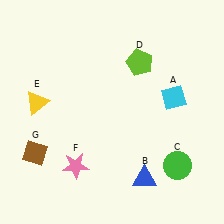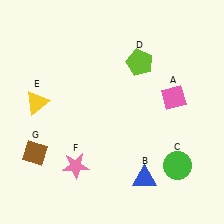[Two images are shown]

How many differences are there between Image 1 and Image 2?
There is 1 difference between the two images.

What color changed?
The diamond (A) changed from cyan in Image 1 to pink in Image 2.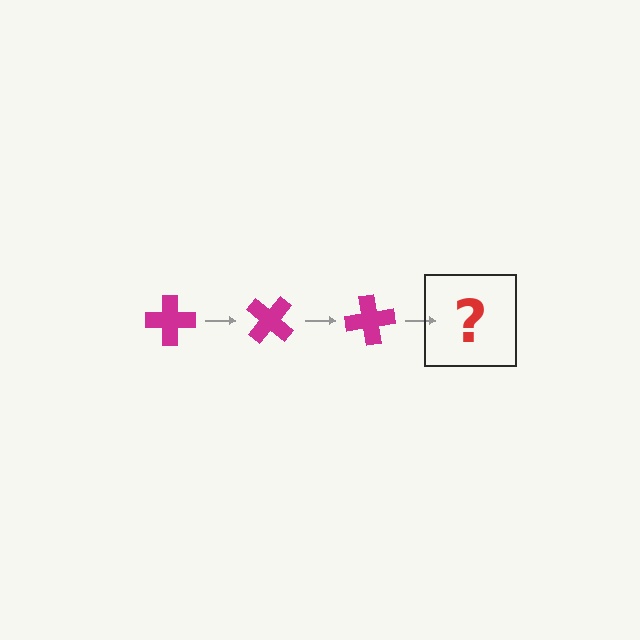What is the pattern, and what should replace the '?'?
The pattern is that the cross rotates 40 degrees each step. The '?' should be a magenta cross rotated 120 degrees.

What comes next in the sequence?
The next element should be a magenta cross rotated 120 degrees.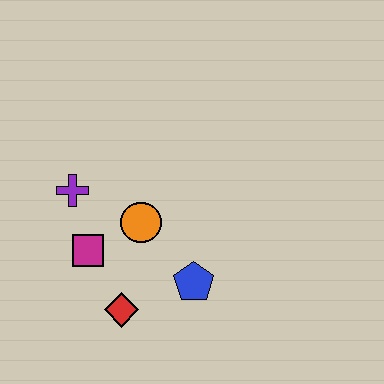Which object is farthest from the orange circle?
The red diamond is farthest from the orange circle.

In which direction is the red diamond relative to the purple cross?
The red diamond is below the purple cross.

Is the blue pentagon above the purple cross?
No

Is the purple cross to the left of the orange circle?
Yes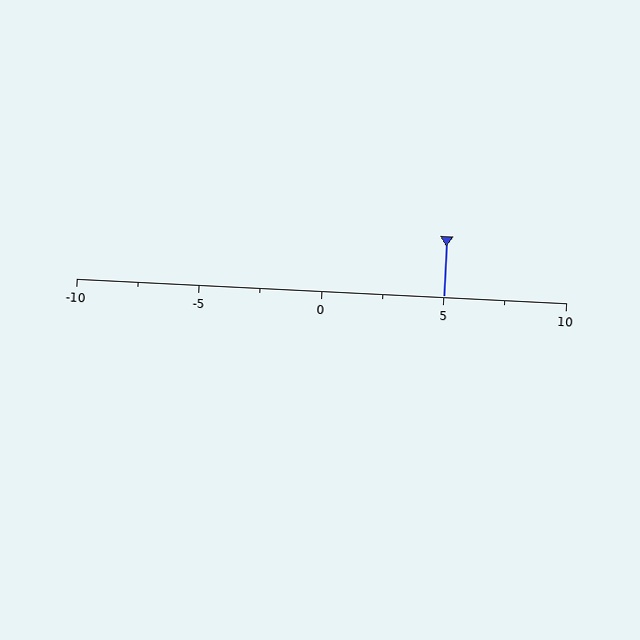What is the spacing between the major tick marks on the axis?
The major ticks are spaced 5 apart.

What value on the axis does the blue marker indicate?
The marker indicates approximately 5.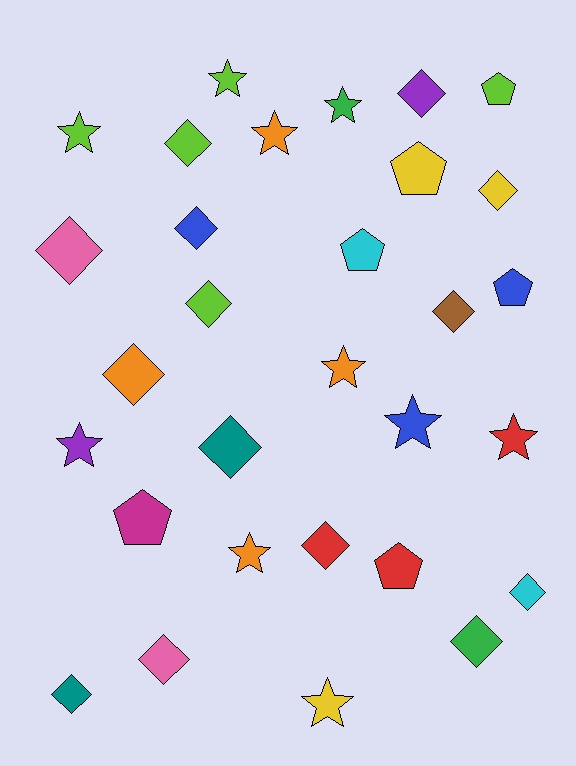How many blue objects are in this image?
There are 3 blue objects.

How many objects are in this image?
There are 30 objects.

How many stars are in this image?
There are 10 stars.